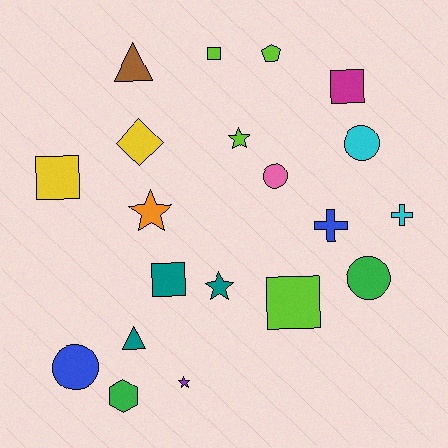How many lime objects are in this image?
There are 4 lime objects.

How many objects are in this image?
There are 20 objects.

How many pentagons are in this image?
There is 1 pentagon.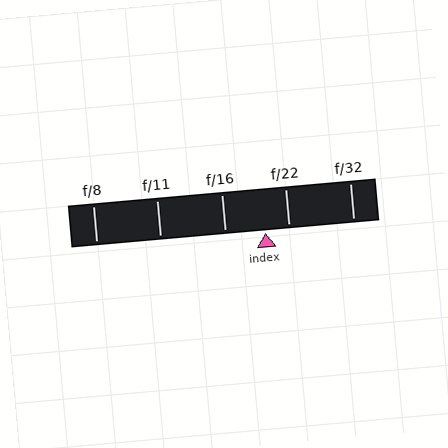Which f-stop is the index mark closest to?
The index mark is closest to f/22.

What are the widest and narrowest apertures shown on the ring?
The widest aperture shown is f/8 and the narrowest is f/32.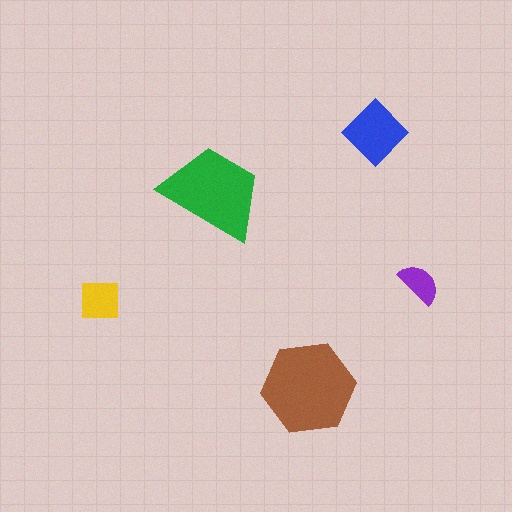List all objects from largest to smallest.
The brown hexagon, the green trapezoid, the blue diamond, the yellow square, the purple semicircle.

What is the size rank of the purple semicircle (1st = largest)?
5th.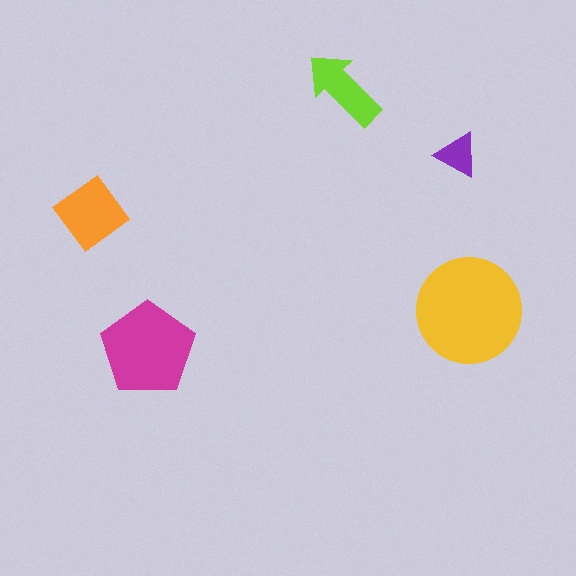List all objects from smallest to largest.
The purple triangle, the lime arrow, the orange diamond, the magenta pentagon, the yellow circle.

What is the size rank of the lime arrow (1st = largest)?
4th.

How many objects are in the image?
There are 5 objects in the image.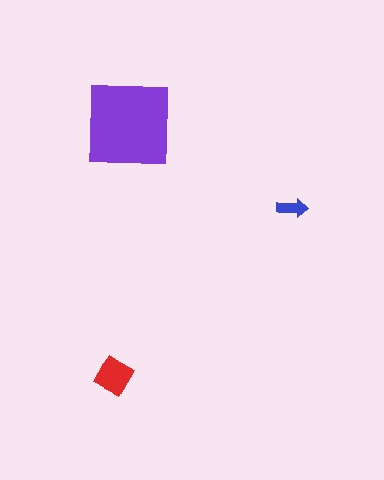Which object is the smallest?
The blue arrow.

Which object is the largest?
The purple square.